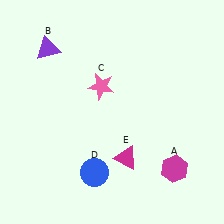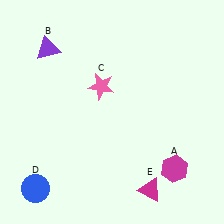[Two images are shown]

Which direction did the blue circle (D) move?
The blue circle (D) moved left.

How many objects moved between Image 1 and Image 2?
2 objects moved between the two images.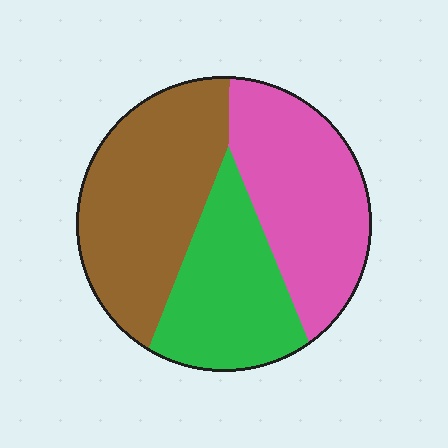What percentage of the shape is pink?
Pink takes up between a third and a half of the shape.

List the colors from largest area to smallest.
From largest to smallest: brown, pink, green.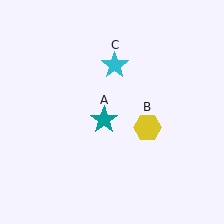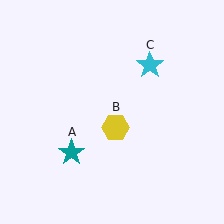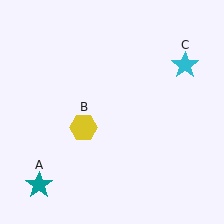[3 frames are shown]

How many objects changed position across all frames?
3 objects changed position: teal star (object A), yellow hexagon (object B), cyan star (object C).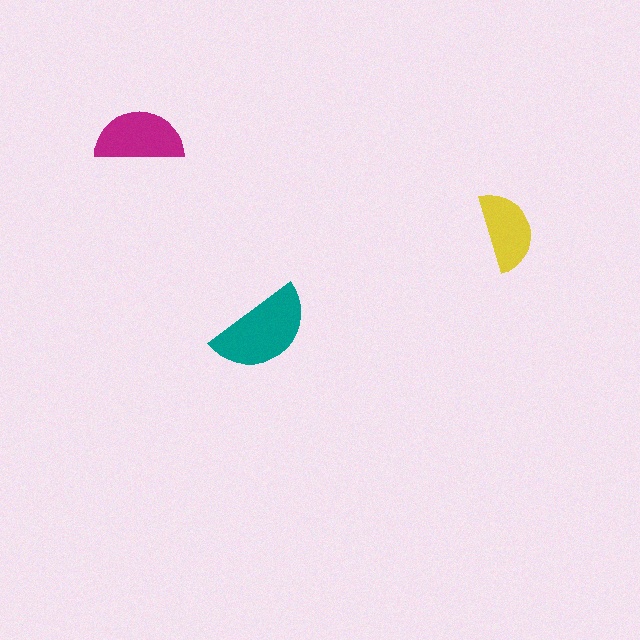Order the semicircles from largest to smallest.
the teal one, the magenta one, the yellow one.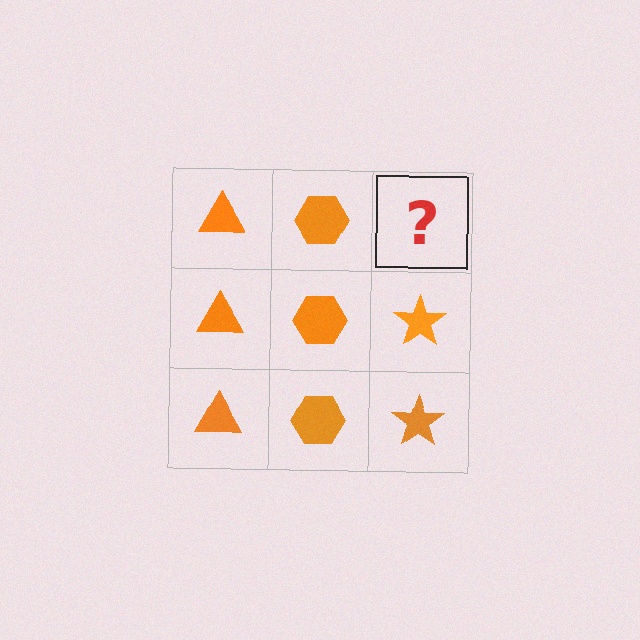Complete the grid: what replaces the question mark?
The question mark should be replaced with an orange star.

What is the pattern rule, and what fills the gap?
The rule is that each column has a consistent shape. The gap should be filled with an orange star.